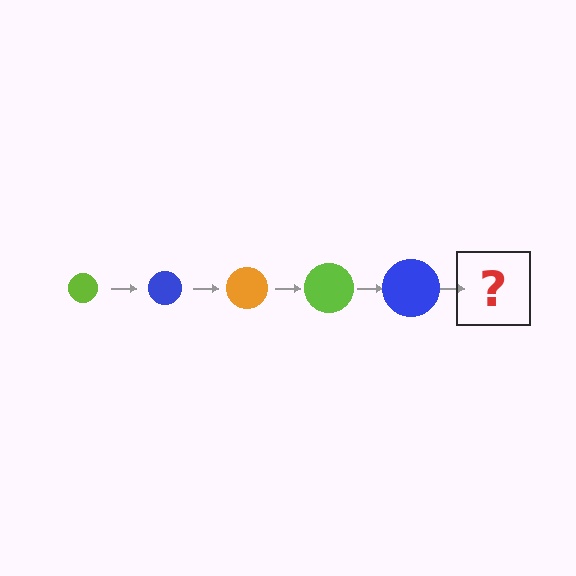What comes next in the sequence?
The next element should be an orange circle, larger than the previous one.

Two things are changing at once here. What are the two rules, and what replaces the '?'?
The two rules are that the circle grows larger each step and the color cycles through lime, blue, and orange. The '?' should be an orange circle, larger than the previous one.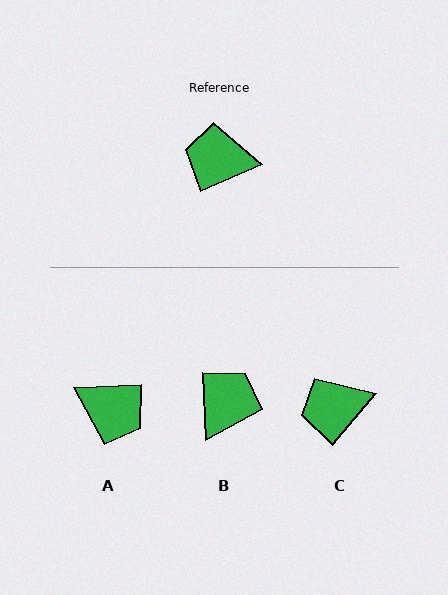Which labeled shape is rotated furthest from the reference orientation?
A, about 159 degrees away.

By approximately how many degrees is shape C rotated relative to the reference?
Approximately 26 degrees counter-clockwise.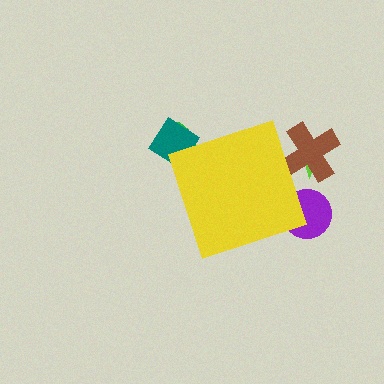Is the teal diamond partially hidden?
Yes, the teal diamond is partially hidden behind the yellow diamond.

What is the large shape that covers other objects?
A yellow diamond.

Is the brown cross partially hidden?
Yes, the brown cross is partially hidden behind the yellow diamond.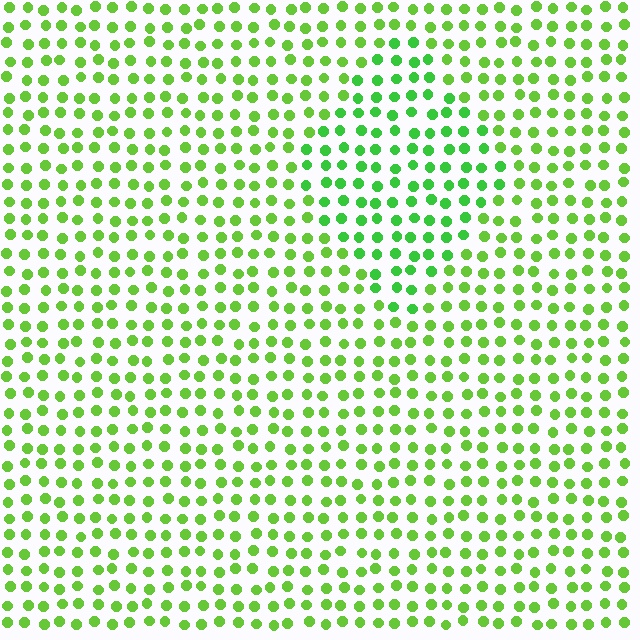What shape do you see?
I see a diamond.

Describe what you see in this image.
The image is filled with small lime elements in a uniform arrangement. A diamond-shaped region is visible where the elements are tinted to a slightly different hue, forming a subtle color boundary.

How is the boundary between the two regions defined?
The boundary is defined purely by a slight shift in hue (about 22 degrees). Spacing, size, and orientation are identical on both sides.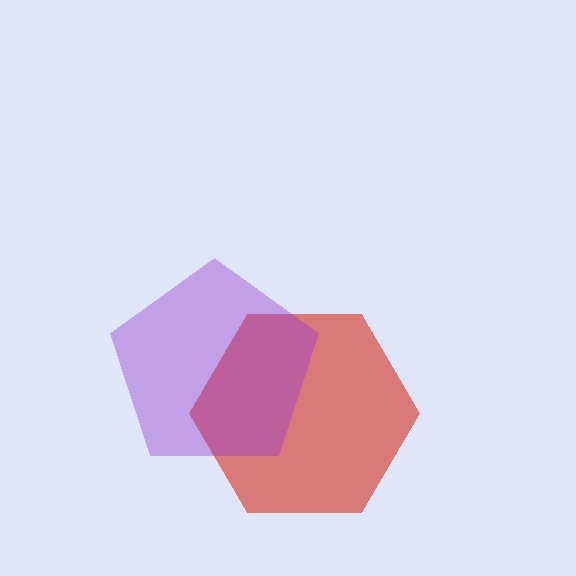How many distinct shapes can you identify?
There are 2 distinct shapes: a red hexagon, a purple pentagon.